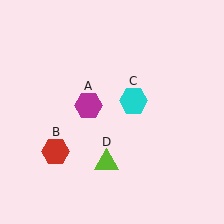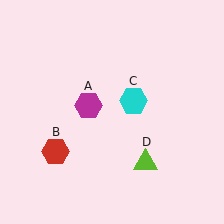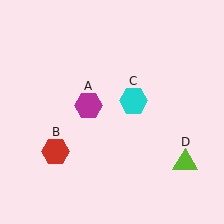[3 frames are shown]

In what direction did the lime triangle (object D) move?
The lime triangle (object D) moved right.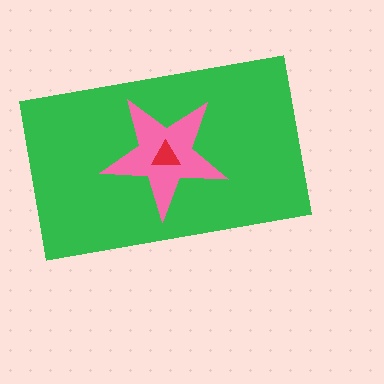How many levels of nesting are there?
3.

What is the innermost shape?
The red triangle.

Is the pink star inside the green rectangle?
Yes.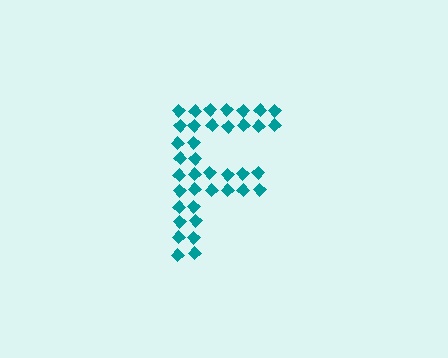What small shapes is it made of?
It is made of small diamonds.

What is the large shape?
The large shape is the letter F.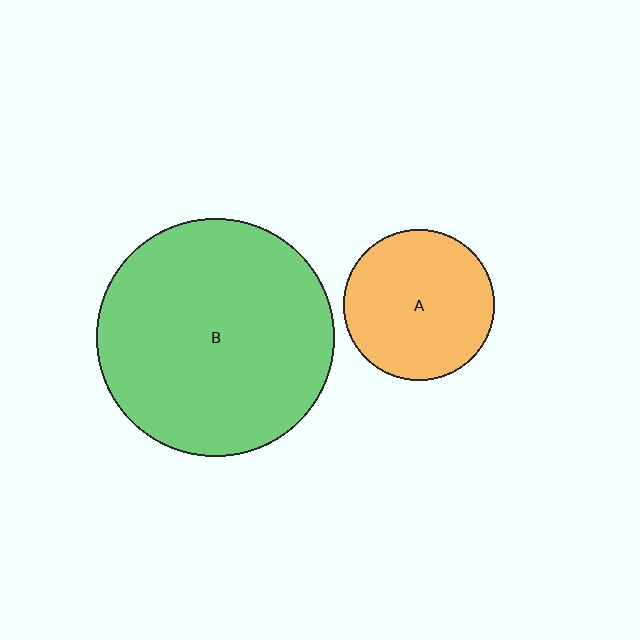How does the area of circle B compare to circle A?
Approximately 2.5 times.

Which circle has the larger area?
Circle B (green).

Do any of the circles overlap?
No, none of the circles overlap.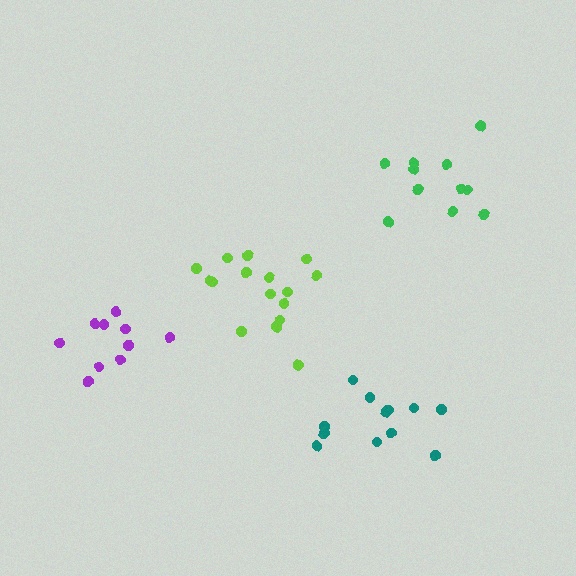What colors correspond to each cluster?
The clusters are colored: green, purple, lime, teal.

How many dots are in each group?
Group 1: 11 dots, Group 2: 10 dots, Group 3: 16 dots, Group 4: 12 dots (49 total).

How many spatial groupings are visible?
There are 4 spatial groupings.